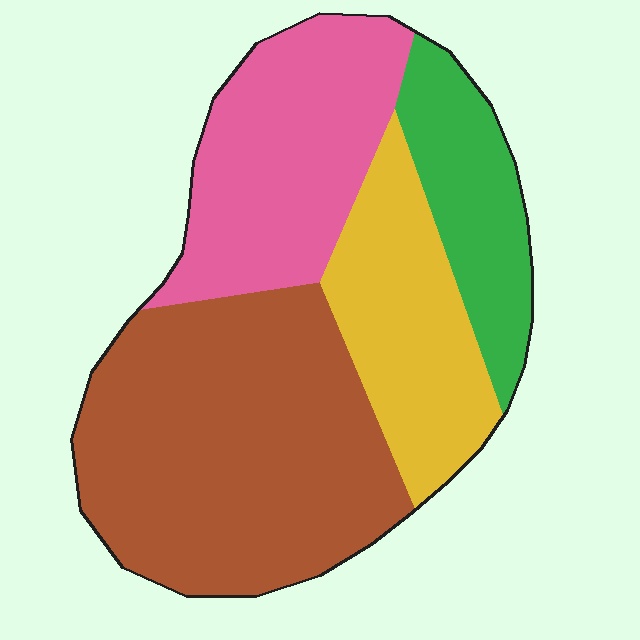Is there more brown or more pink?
Brown.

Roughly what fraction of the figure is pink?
Pink covers about 25% of the figure.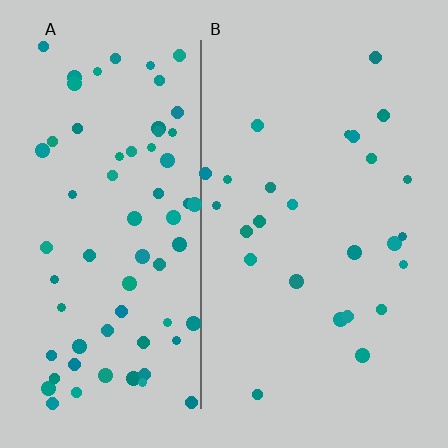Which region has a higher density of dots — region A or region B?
A (the left).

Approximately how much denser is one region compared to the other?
Approximately 2.7× — region A over region B.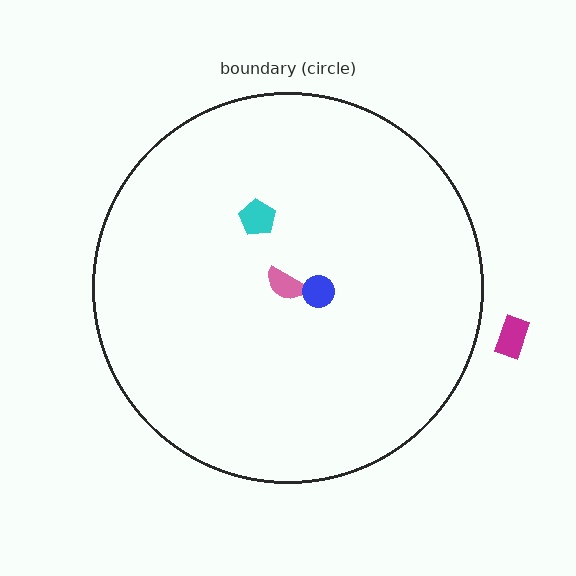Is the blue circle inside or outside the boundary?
Inside.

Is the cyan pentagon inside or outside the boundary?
Inside.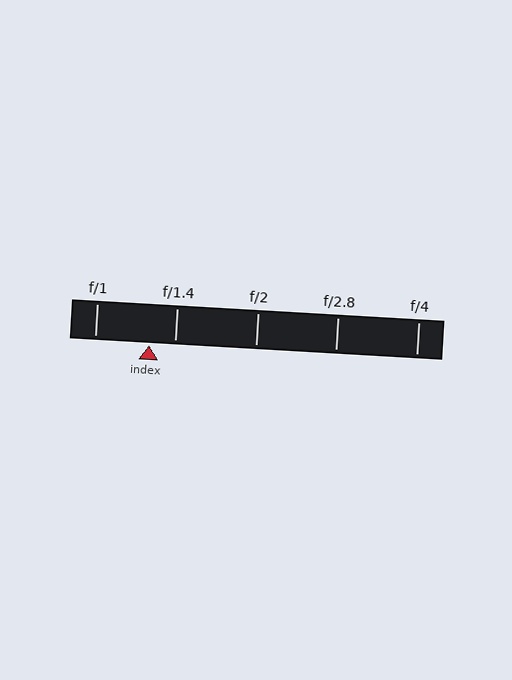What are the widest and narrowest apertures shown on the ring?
The widest aperture shown is f/1 and the narrowest is f/4.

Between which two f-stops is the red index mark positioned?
The index mark is between f/1 and f/1.4.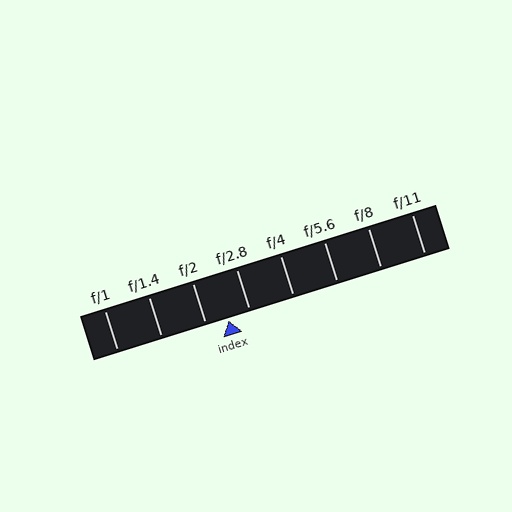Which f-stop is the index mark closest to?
The index mark is closest to f/2.8.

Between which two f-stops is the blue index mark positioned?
The index mark is between f/2 and f/2.8.